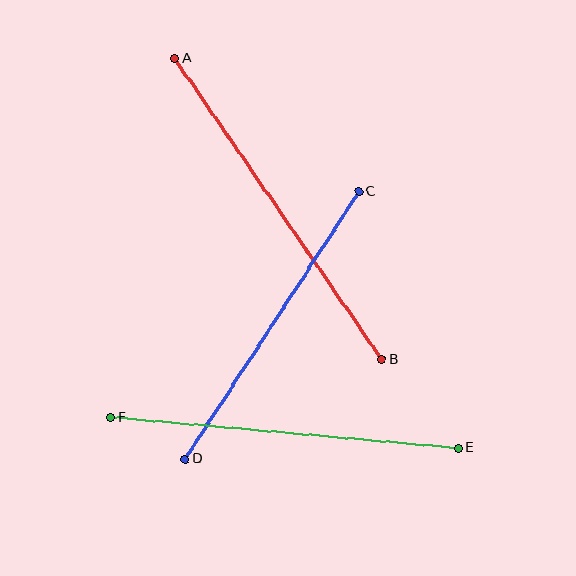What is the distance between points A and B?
The distance is approximately 365 pixels.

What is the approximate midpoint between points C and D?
The midpoint is at approximately (272, 325) pixels.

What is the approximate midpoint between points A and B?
The midpoint is at approximately (278, 209) pixels.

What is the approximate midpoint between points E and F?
The midpoint is at approximately (285, 433) pixels.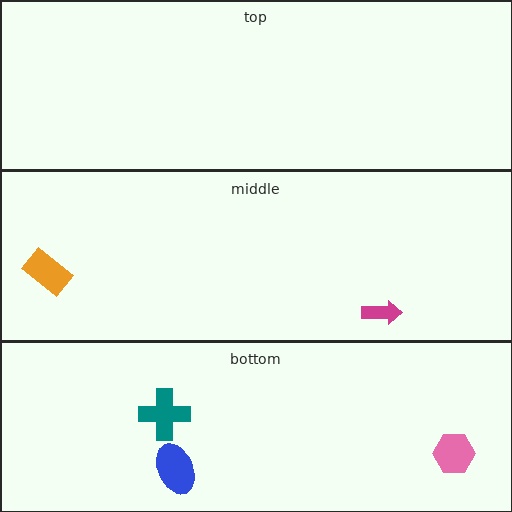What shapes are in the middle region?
The orange rectangle, the magenta arrow.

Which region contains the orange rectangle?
The middle region.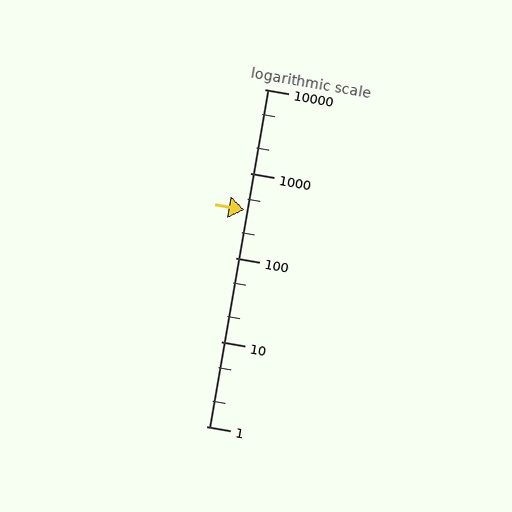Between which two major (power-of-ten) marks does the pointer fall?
The pointer is between 100 and 1000.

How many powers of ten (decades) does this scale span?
The scale spans 4 decades, from 1 to 10000.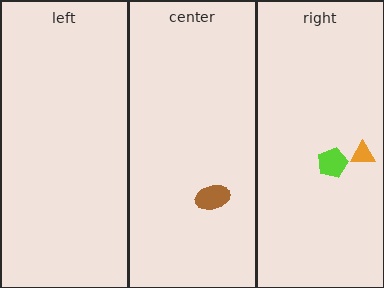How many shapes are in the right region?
2.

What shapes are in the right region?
The orange triangle, the lime pentagon.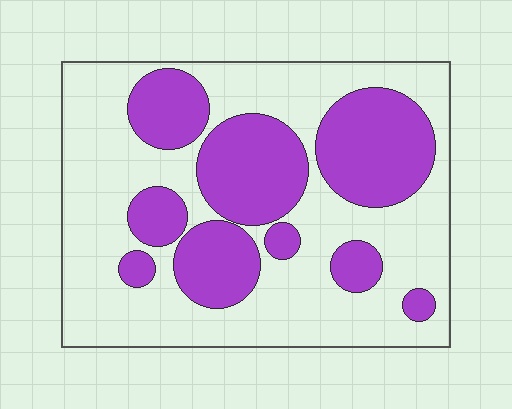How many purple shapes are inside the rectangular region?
9.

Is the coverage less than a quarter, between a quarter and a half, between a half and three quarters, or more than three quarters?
Between a quarter and a half.